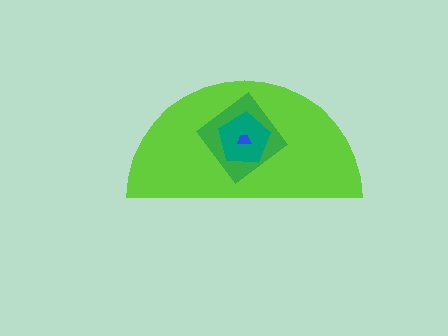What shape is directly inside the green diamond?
The teal pentagon.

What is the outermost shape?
The lime semicircle.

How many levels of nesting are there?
4.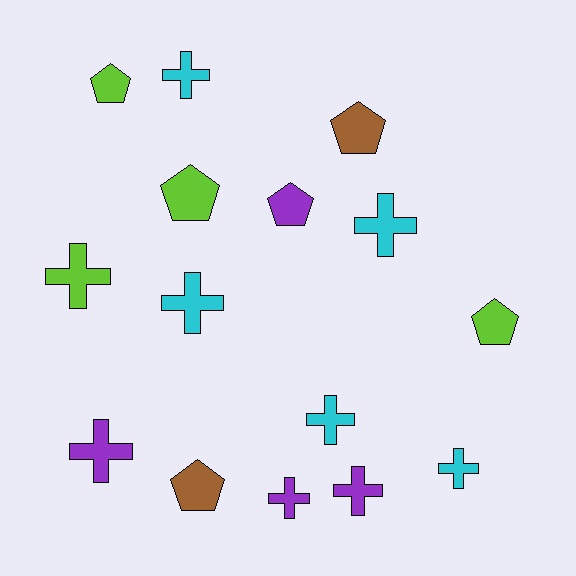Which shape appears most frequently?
Cross, with 9 objects.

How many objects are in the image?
There are 15 objects.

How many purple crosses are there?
There are 3 purple crosses.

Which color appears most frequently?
Cyan, with 5 objects.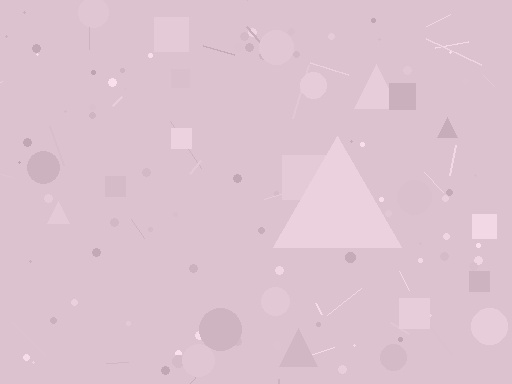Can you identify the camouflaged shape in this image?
The camouflaged shape is a triangle.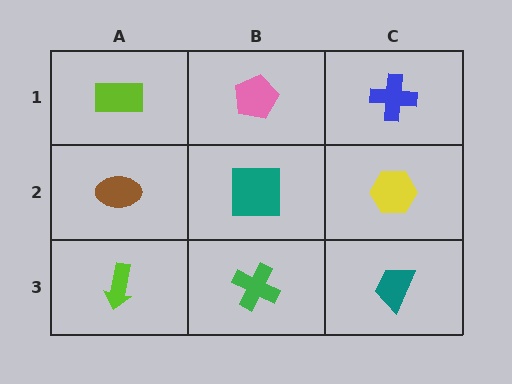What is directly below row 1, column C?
A yellow hexagon.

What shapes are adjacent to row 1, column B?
A teal square (row 2, column B), a lime rectangle (row 1, column A), a blue cross (row 1, column C).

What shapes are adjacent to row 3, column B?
A teal square (row 2, column B), a lime arrow (row 3, column A), a teal trapezoid (row 3, column C).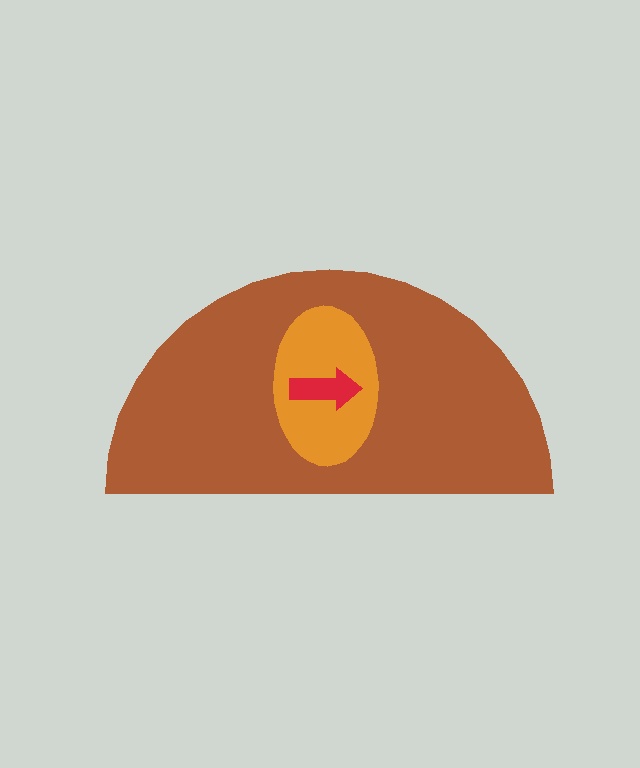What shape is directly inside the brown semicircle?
The orange ellipse.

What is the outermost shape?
The brown semicircle.